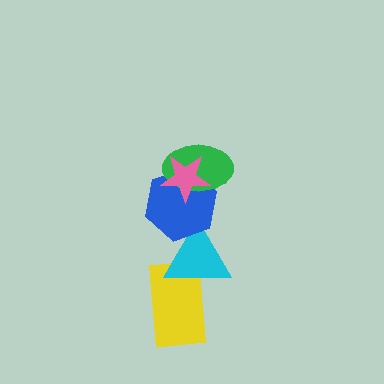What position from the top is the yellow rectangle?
The yellow rectangle is 5th from the top.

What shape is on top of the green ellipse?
The pink star is on top of the green ellipse.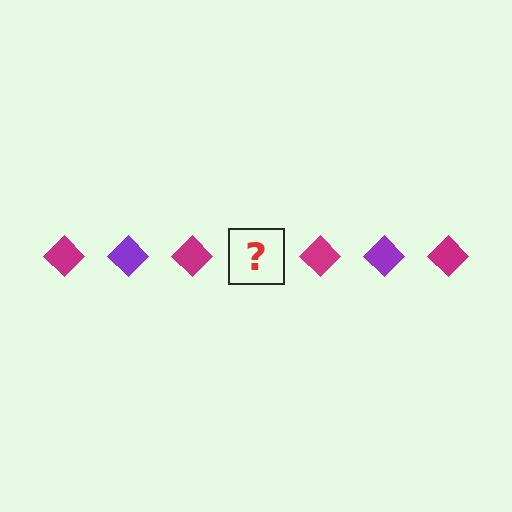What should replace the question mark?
The question mark should be replaced with a purple diamond.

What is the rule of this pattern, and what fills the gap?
The rule is that the pattern cycles through magenta, purple diamonds. The gap should be filled with a purple diamond.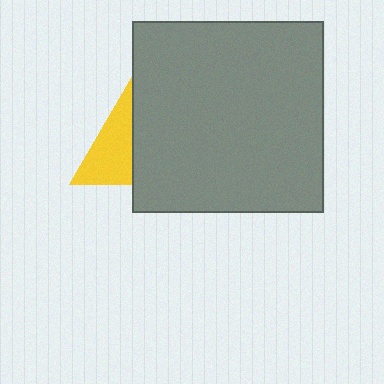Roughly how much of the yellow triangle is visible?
About half of it is visible (roughly 47%).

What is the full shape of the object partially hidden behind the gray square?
The partially hidden object is a yellow triangle.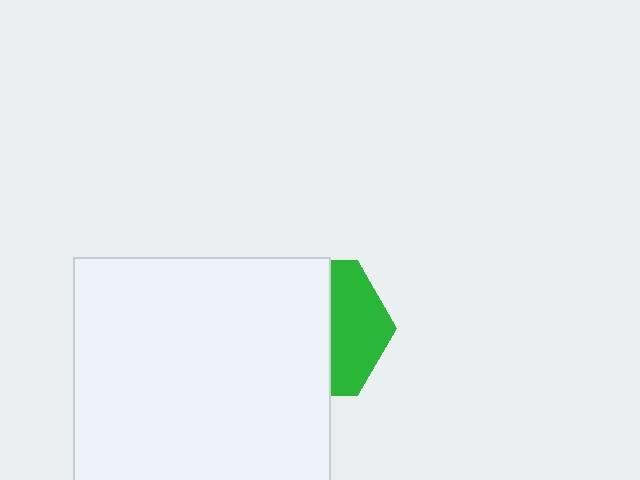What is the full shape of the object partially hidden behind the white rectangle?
The partially hidden object is a green hexagon.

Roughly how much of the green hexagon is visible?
A small part of it is visible (roughly 39%).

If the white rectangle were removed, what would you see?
You would see the complete green hexagon.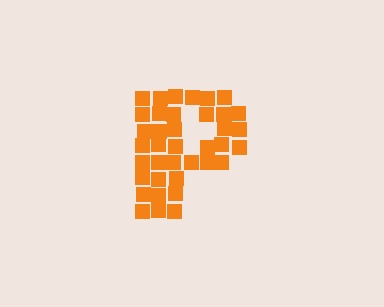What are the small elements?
The small elements are squares.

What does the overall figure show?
The overall figure shows the letter P.